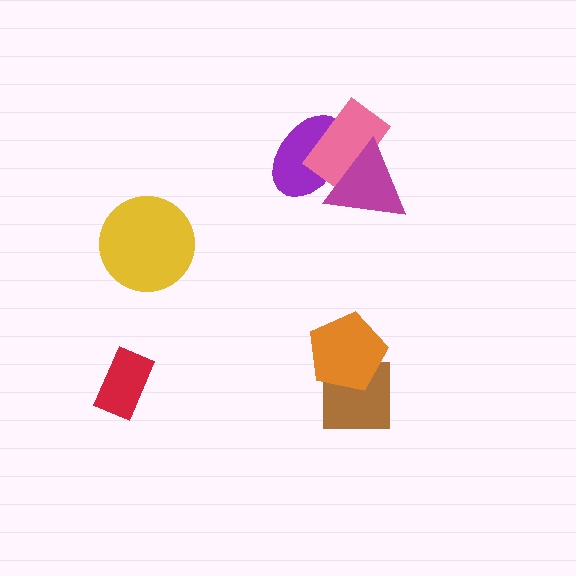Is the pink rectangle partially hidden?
Yes, it is partially covered by another shape.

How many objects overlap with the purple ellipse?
2 objects overlap with the purple ellipse.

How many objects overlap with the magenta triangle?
2 objects overlap with the magenta triangle.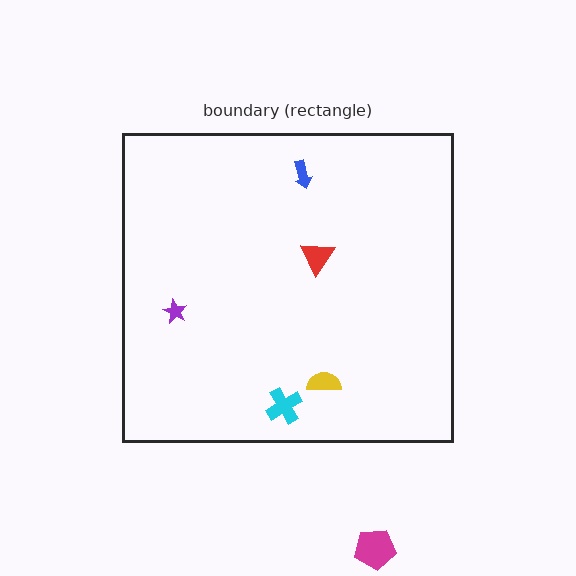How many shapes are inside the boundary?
5 inside, 1 outside.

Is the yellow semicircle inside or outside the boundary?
Inside.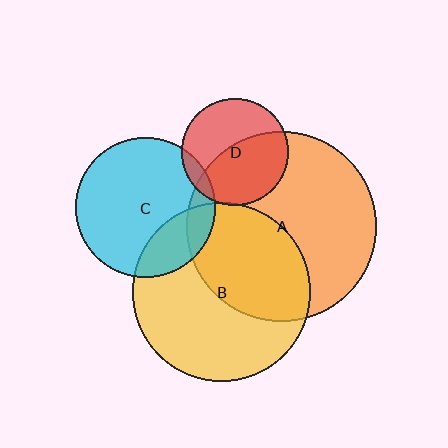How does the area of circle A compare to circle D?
Approximately 3.1 times.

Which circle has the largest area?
Circle A (orange).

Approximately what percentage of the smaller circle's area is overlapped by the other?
Approximately 25%.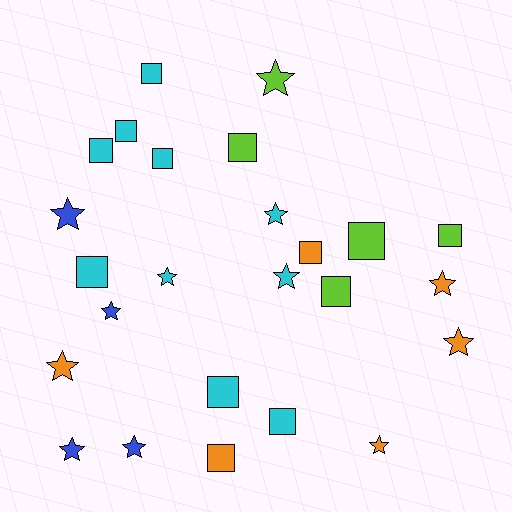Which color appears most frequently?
Cyan, with 10 objects.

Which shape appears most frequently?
Square, with 13 objects.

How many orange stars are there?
There are 4 orange stars.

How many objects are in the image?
There are 25 objects.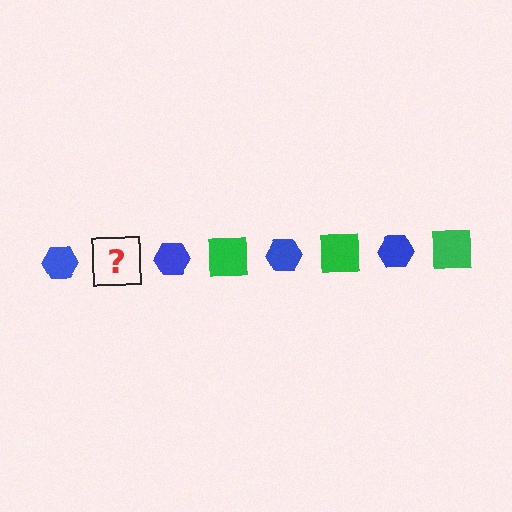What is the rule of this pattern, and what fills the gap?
The rule is that the pattern alternates between blue hexagon and green square. The gap should be filled with a green square.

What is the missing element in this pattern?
The missing element is a green square.